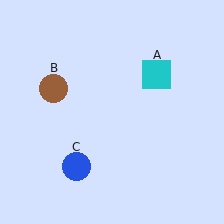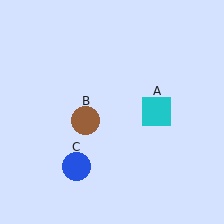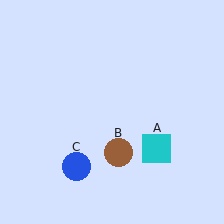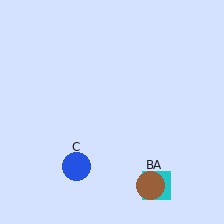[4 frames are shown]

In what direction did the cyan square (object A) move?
The cyan square (object A) moved down.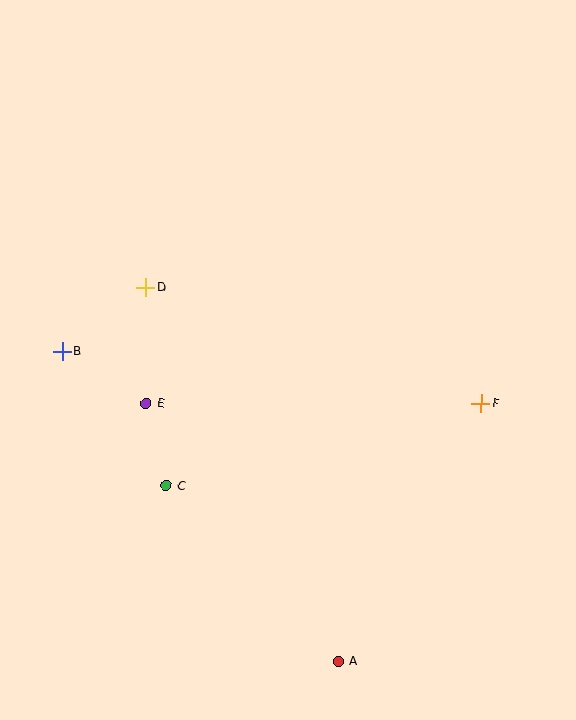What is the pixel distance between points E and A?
The distance between E and A is 321 pixels.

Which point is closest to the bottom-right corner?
Point A is closest to the bottom-right corner.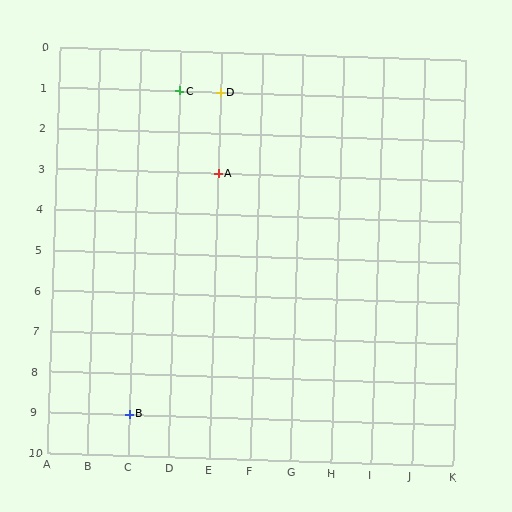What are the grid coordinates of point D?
Point D is at grid coordinates (E, 1).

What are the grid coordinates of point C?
Point C is at grid coordinates (D, 1).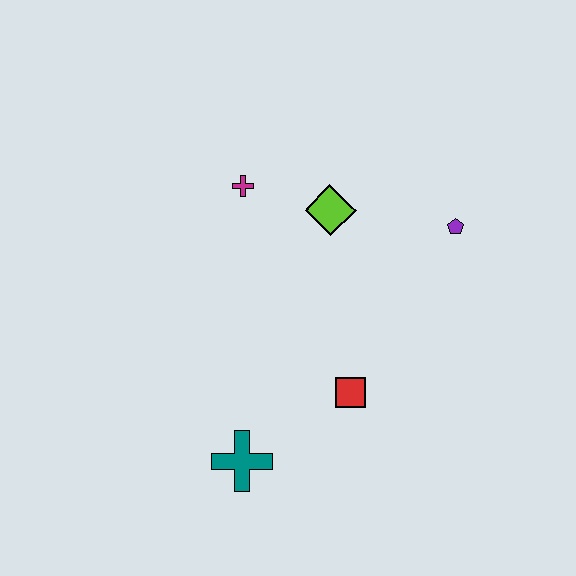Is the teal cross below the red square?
Yes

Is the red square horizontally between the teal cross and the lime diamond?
No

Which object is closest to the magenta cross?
The lime diamond is closest to the magenta cross.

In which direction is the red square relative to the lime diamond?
The red square is below the lime diamond.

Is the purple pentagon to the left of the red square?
No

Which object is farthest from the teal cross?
The purple pentagon is farthest from the teal cross.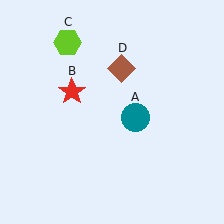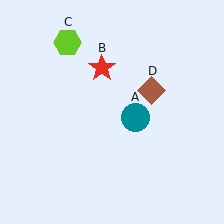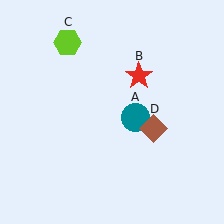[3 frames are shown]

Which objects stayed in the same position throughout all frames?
Teal circle (object A) and lime hexagon (object C) remained stationary.